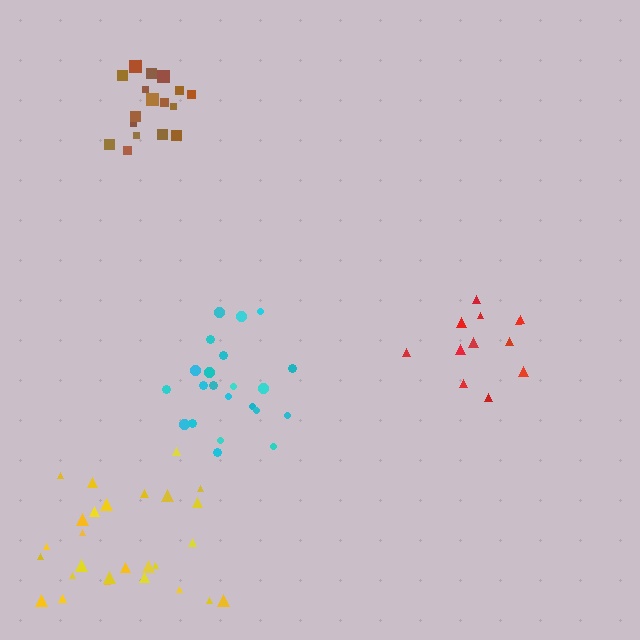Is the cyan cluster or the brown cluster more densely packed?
Brown.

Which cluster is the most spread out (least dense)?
Yellow.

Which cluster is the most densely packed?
Brown.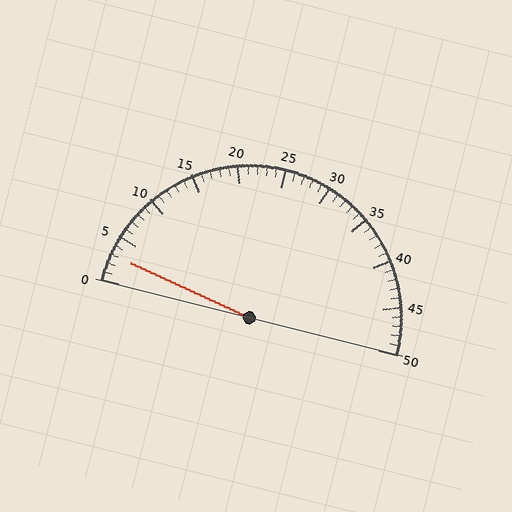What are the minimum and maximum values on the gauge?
The gauge ranges from 0 to 50.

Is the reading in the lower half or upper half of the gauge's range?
The reading is in the lower half of the range (0 to 50).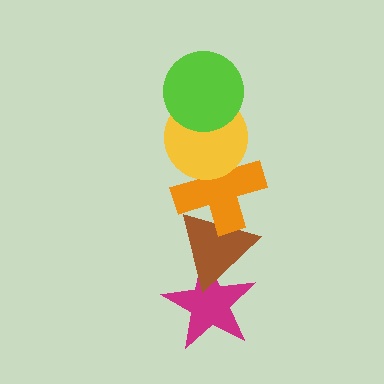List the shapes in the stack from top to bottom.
From top to bottom: the lime circle, the yellow circle, the orange cross, the brown triangle, the magenta star.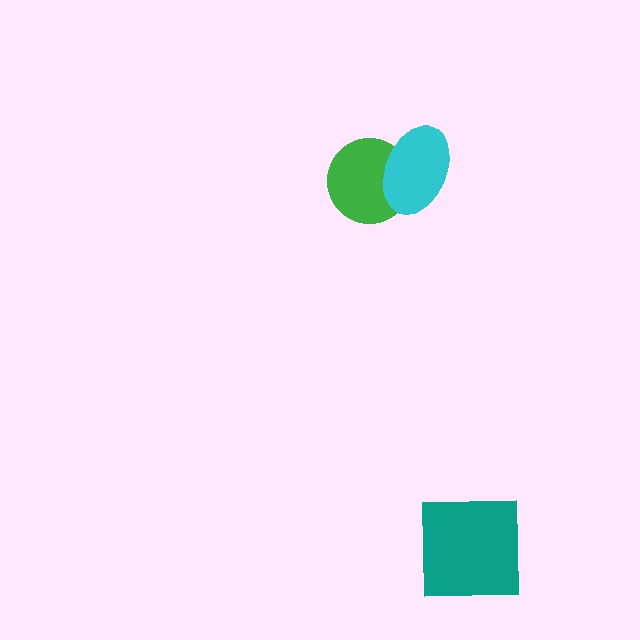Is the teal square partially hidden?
No, no other shape covers it.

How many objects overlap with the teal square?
0 objects overlap with the teal square.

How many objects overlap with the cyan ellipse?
1 object overlaps with the cyan ellipse.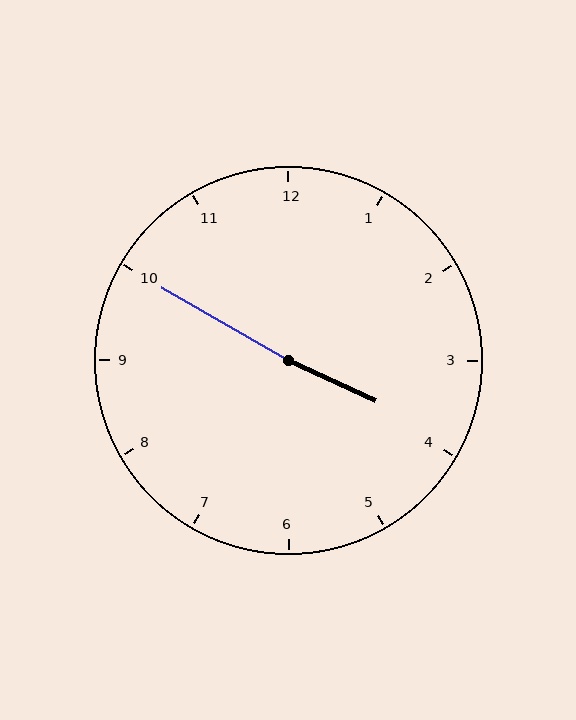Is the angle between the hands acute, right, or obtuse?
It is obtuse.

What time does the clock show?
3:50.